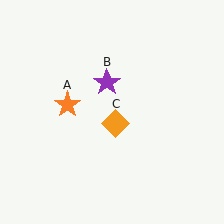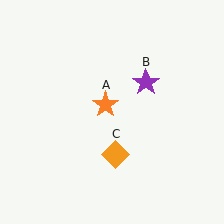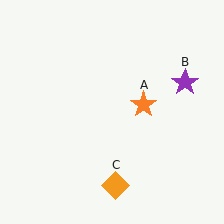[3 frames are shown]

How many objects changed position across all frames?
3 objects changed position: orange star (object A), purple star (object B), orange diamond (object C).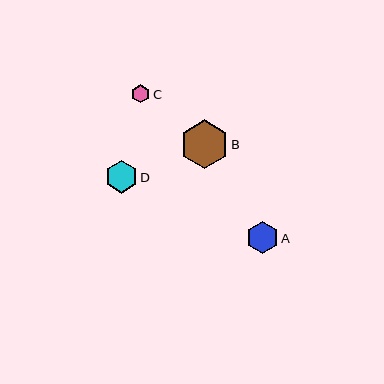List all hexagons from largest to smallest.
From largest to smallest: B, D, A, C.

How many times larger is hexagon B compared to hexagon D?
Hexagon B is approximately 1.5 times the size of hexagon D.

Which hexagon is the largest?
Hexagon B is the largest with a size of approximately 48 pixels.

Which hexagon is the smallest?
Hexagon C is the smallest with a size of approximately 18 pixels.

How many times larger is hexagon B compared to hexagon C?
Hexagon B is approximately 2.6 times the size of hexagon C.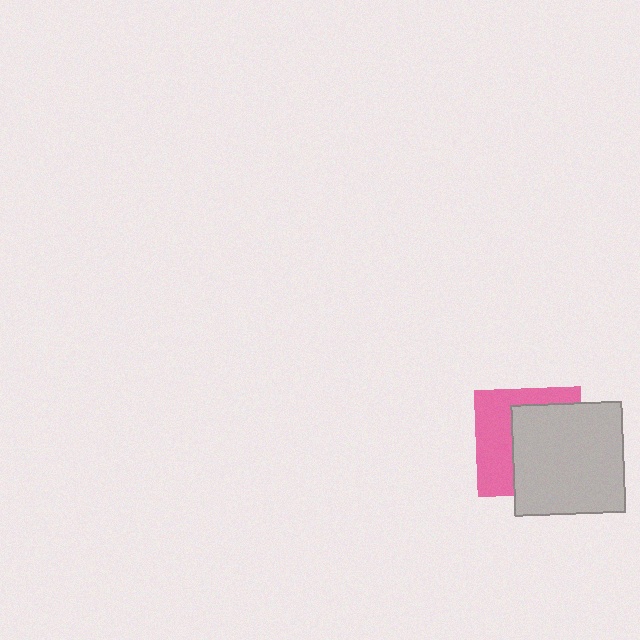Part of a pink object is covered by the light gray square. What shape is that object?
It is a square.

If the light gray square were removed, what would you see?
You would see the complete pink square.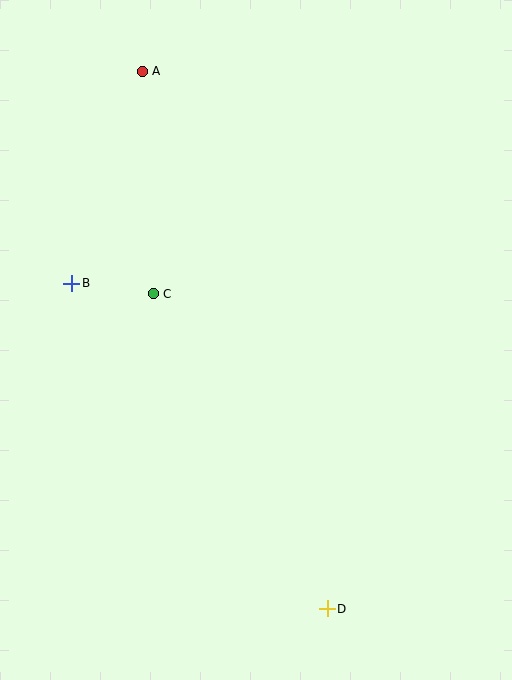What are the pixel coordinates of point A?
Point A is at (142, 71).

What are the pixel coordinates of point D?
Point D is at (327, 609).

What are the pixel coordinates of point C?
Point C is at (153, 294).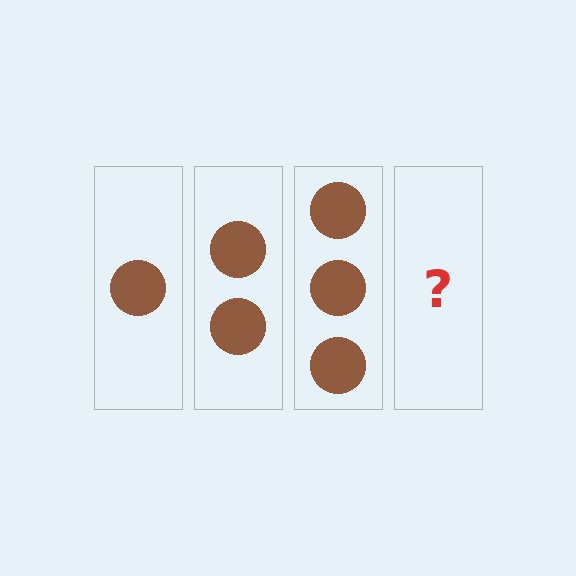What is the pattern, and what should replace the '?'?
The pattern is that each step adds one more circle. The '?' should be 4 circles.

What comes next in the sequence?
The next element should be 4 circles.